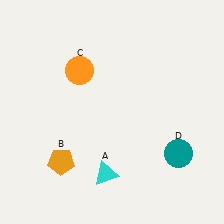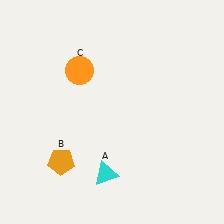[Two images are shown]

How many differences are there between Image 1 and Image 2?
There is 1 difference between the two images.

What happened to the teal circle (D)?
The teal circle (D) was removed in Image 2. It was in the bottom-right area of Image 1.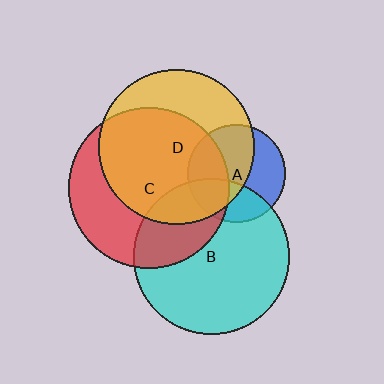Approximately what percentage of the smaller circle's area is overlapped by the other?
Approximately 30%.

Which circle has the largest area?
Circle C (red).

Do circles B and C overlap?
Yes.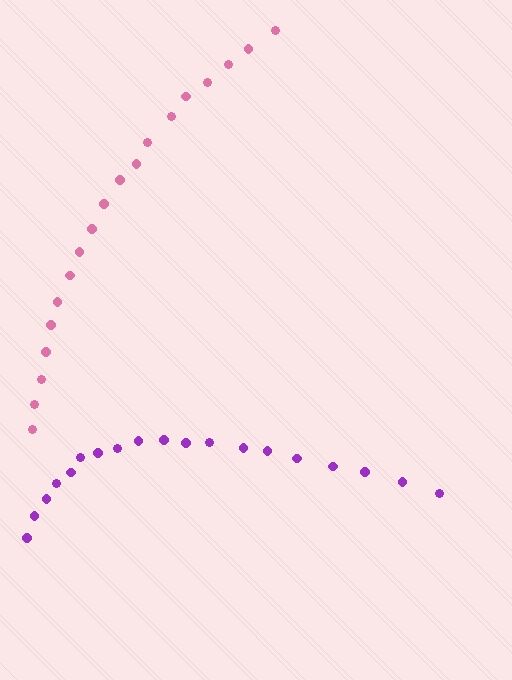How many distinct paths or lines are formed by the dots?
There are 2 distinct paths.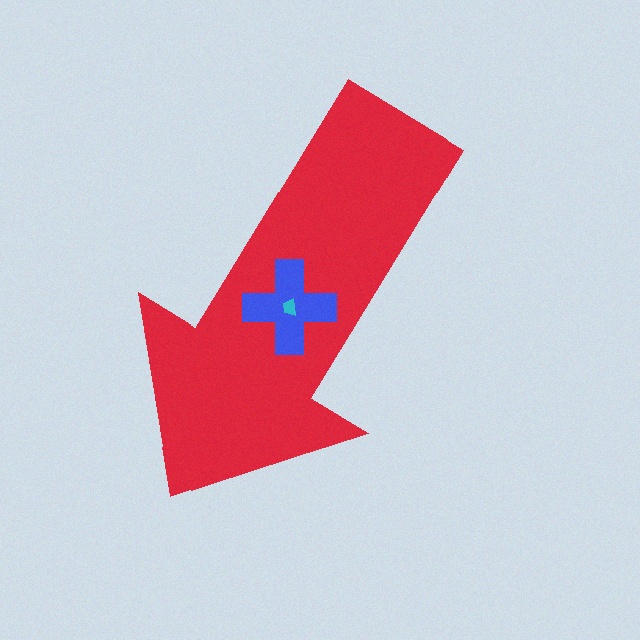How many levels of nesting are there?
3.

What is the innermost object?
The cyan trapezoid.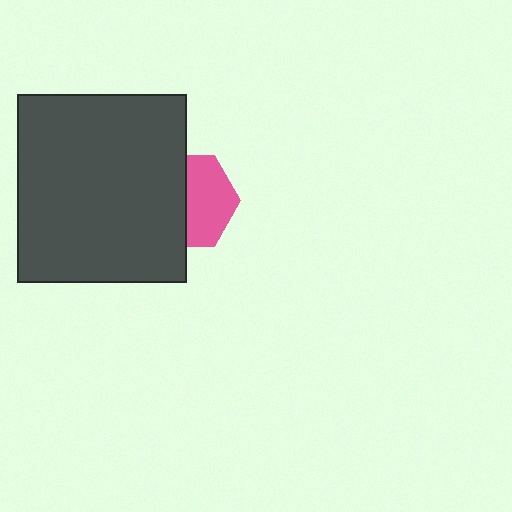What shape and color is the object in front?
The object in front is a dark gray rectangle.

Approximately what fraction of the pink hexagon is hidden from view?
Roughly 49% of the pink hexagon is hidden behind the dark gray rectangle.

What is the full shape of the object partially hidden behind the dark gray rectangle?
The partially hidden object is a pink hexagon.